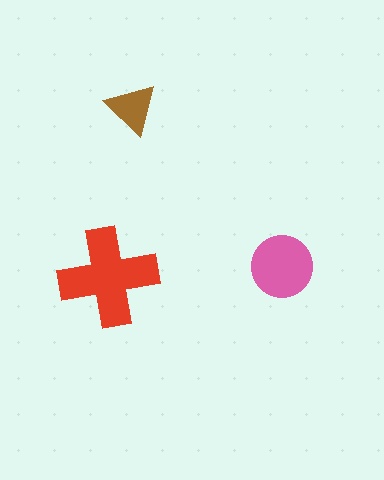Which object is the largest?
The red cross.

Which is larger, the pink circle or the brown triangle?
The pink circle.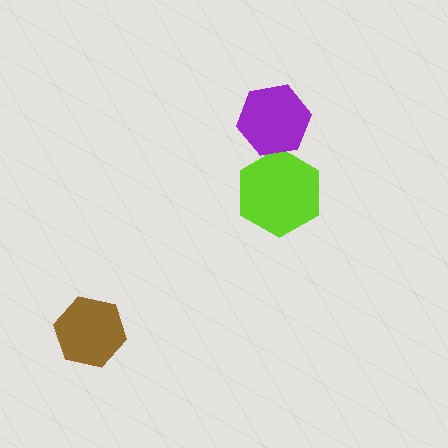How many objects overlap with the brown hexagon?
0 objects overlap with the brown hexagon.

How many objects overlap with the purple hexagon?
1 object overlaps with the purple hexagon.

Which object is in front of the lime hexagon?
The purple hexagon is in front of the lime hexagon.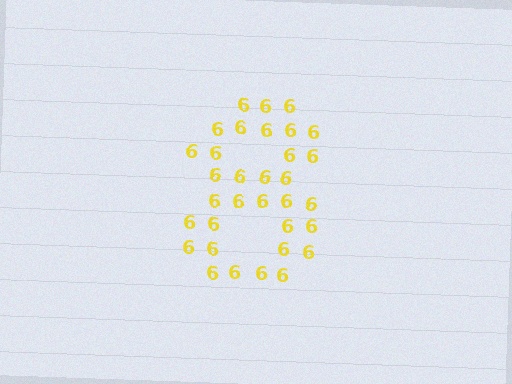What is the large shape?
The large shape is the digit 8.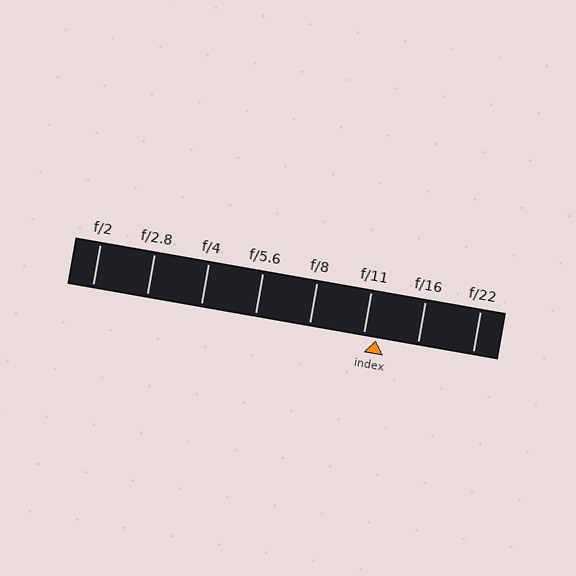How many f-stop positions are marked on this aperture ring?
There are 8 f-stop positions marked.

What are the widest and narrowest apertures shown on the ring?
The widest aperture shown is f/2 and the narrowest is f/22.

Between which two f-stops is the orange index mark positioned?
The index mark is between f/11 and f/16.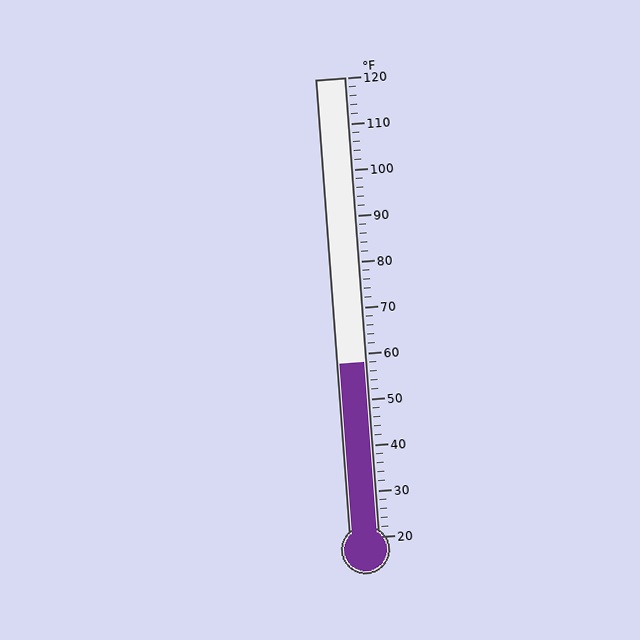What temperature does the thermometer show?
The thermometer shows approximately 58°F.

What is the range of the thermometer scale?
The thermometer scale ranges from 20°F to 120°F.